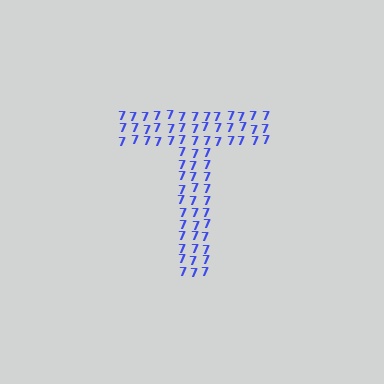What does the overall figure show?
The overall figure shows the letter T.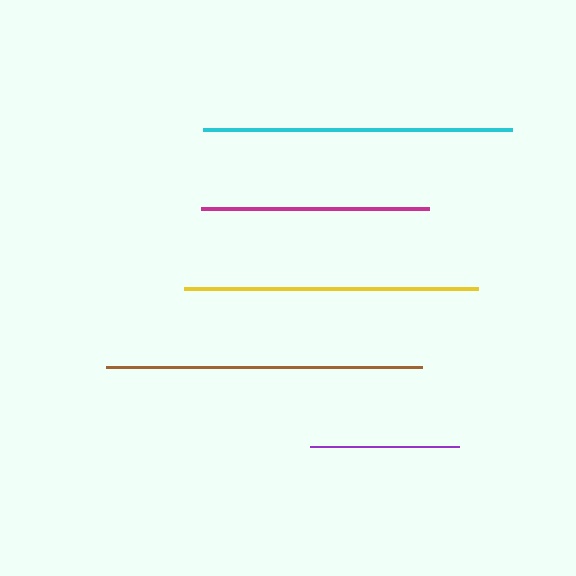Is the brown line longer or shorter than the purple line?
The brown line is longer than the purple line.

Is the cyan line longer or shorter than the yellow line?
The cyan line is longer than the yellow line.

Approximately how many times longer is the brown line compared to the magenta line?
The brown line is approximately 1.4 times the length of the magenta line.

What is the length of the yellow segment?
The yellow segment is approximately 294 pixels long.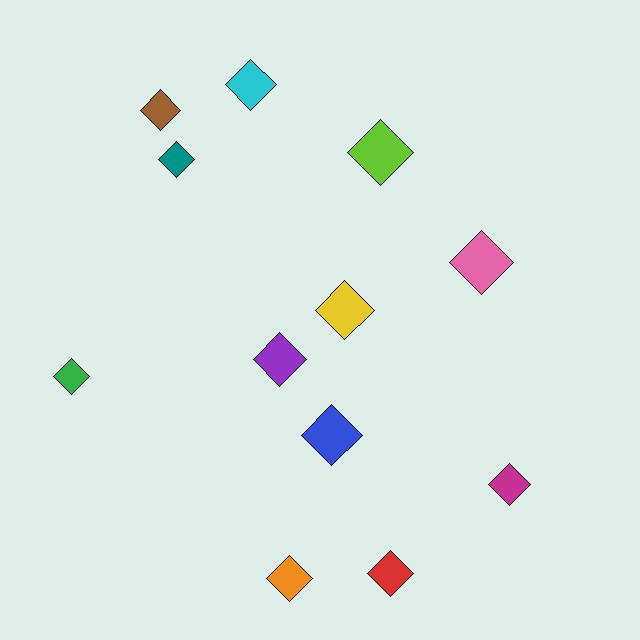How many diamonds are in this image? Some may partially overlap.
There are 12 diamonds.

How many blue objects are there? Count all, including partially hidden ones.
There is 1 blue object.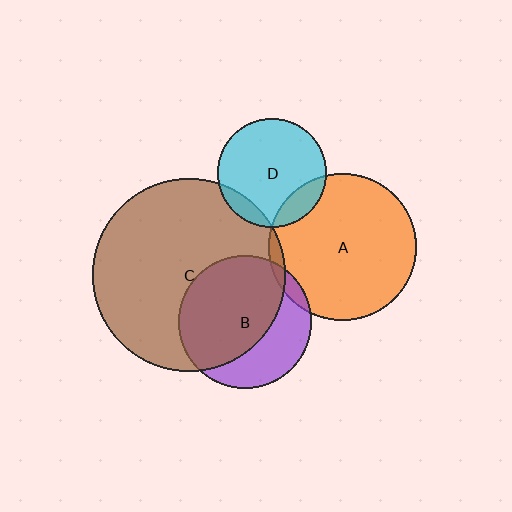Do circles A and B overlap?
Yes.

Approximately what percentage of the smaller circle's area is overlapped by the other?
Approximately 5%.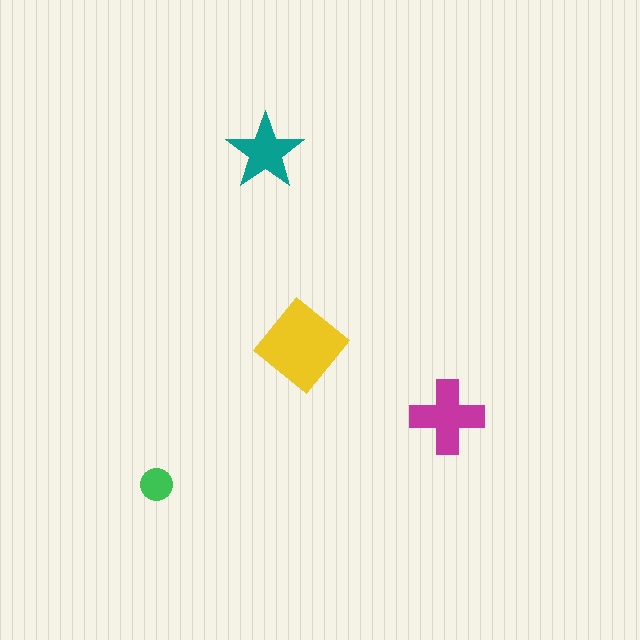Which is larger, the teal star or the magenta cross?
The magenta cross.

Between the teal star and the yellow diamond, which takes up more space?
The yellow diamond.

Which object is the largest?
The yellow diamond.